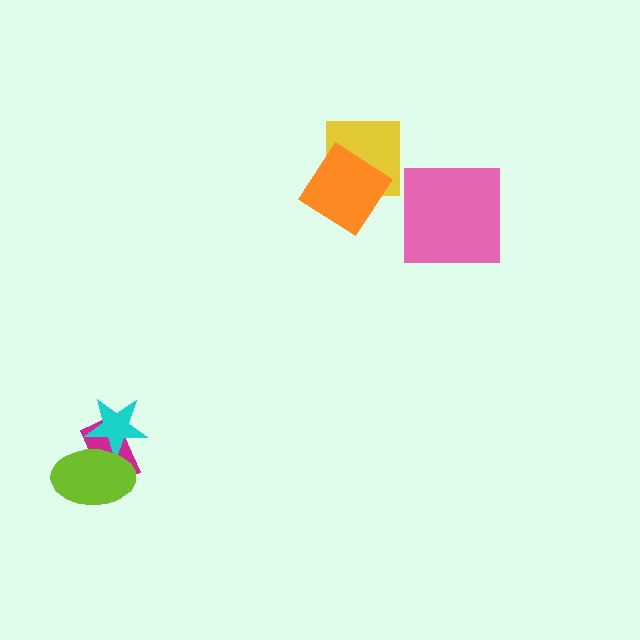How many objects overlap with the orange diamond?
1 object overlaps with the orange diamond.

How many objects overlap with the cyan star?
2 objects overlap with the cyan star.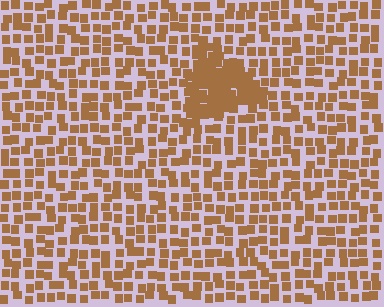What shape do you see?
I see a triangle.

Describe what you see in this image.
The image contains small brown elements arranged at two different densities. A triangle-shaped region is visible where the elements are more densely packed than the surrounding area.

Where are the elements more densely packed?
The elements are more densely packed inside the triangle boundary.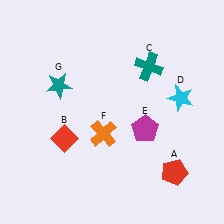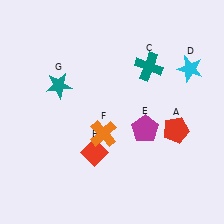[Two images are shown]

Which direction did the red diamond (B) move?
The red diamond (B) moved right.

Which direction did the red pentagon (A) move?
The red pentagon (A) moved up.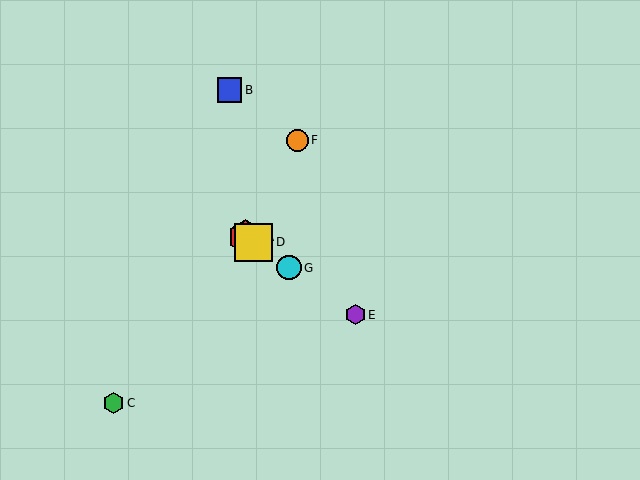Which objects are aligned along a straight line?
Objects A, D, E, G are aligned along a straight line.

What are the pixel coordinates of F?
Object F is at (297, 140).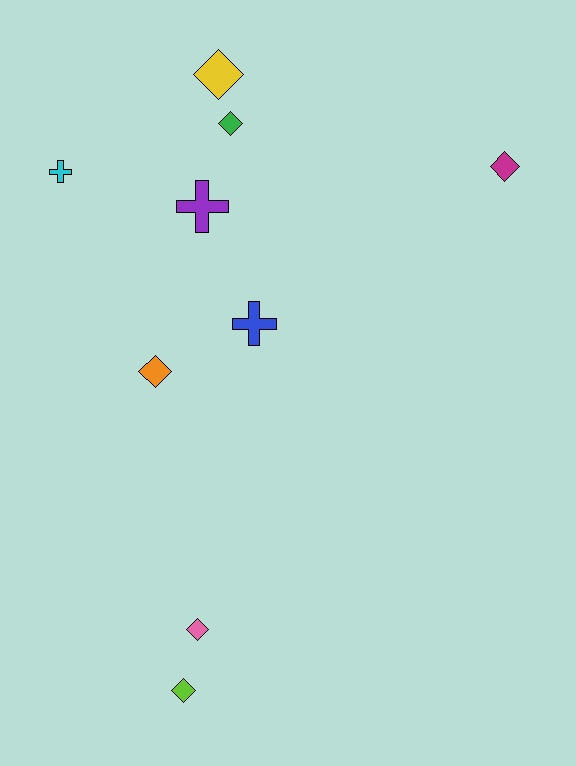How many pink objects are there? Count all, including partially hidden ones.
There is 1 pink object.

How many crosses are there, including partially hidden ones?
There are 3 crosses.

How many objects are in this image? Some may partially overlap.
There are 9 objects.